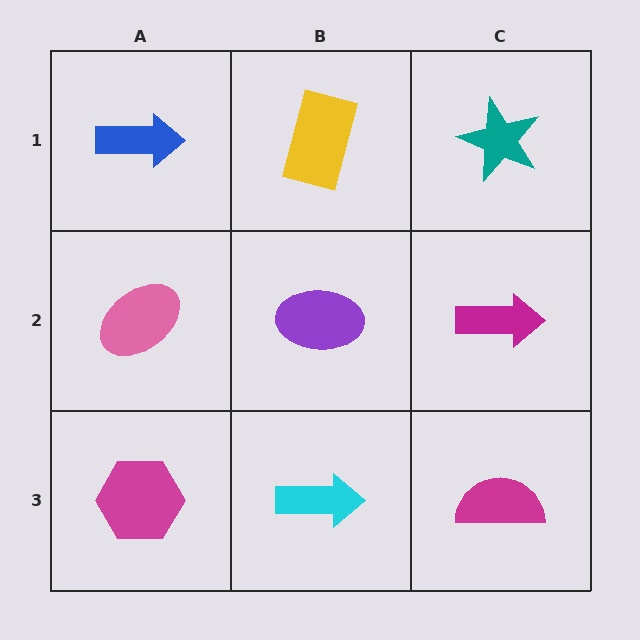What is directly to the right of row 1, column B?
A teal star.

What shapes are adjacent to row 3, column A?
A pink ellipse (row 2, column A), a cyan arrow (row 3, column B).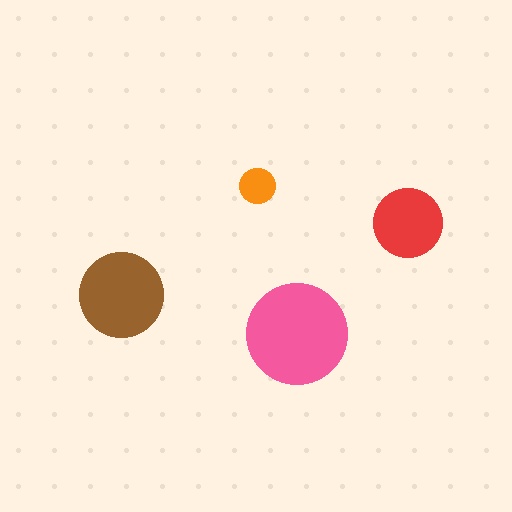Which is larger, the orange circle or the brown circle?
The brown one.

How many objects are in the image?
There are 4 objects in the image.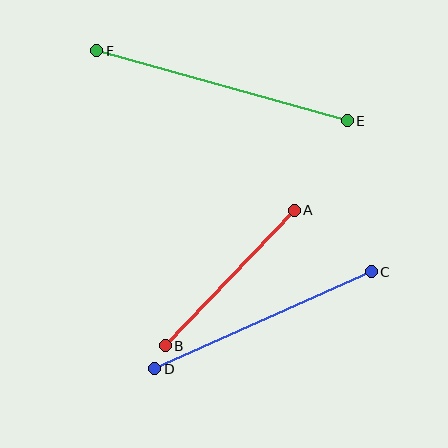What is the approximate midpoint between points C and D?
The midpoint is at approximately (263, 320) pixels.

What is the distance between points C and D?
The distance is approximately 238 pixels.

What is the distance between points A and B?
The distance is approximately 187 pixels.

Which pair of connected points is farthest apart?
Points E and F are farthest apart.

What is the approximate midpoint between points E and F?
The midpoint is at approximately (222, 86) pixels.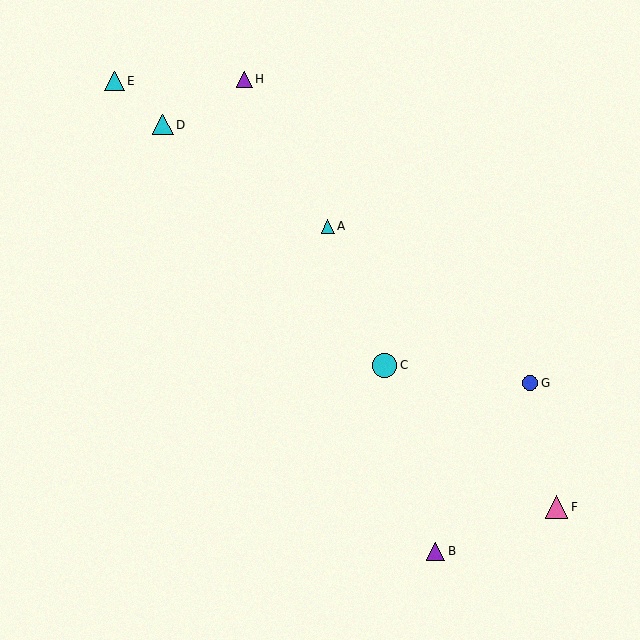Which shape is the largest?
The cyan circle (labeled C) is the largest.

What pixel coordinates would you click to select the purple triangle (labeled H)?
Click at (244, 79) to select the purple triangle H.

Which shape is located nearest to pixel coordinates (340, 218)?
The cyan triangle (labeled A) at (328, 226) is nearest to that location.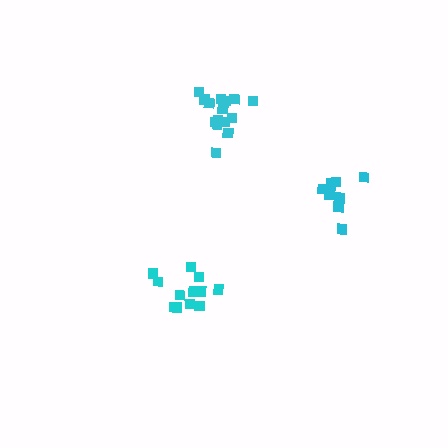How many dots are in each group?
Group 1: 10 dots, Group 2: 15 dots, Group 3: 12 dots (37 total).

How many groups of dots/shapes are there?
There are 3 groups.